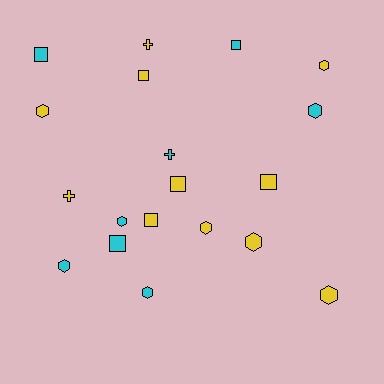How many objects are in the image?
There are 19 objects.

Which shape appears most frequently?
Hexagon, with 9 objects.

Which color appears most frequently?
Yellow, with 11 objects.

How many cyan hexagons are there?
There are 4 cyan hexagons.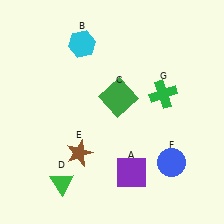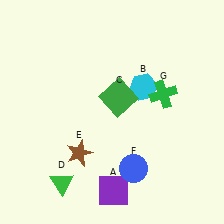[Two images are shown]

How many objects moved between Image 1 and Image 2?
3 objects moved between the two images.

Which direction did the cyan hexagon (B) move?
The cyan hexagon (B) moved right.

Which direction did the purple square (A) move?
The purple square (A) moved left.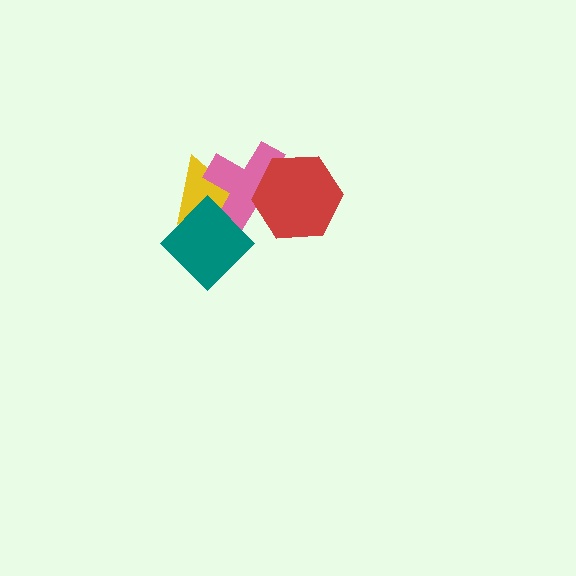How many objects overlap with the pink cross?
3 objects overlap with the pink cross.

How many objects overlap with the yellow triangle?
2 objects overlap with the yellow triangle.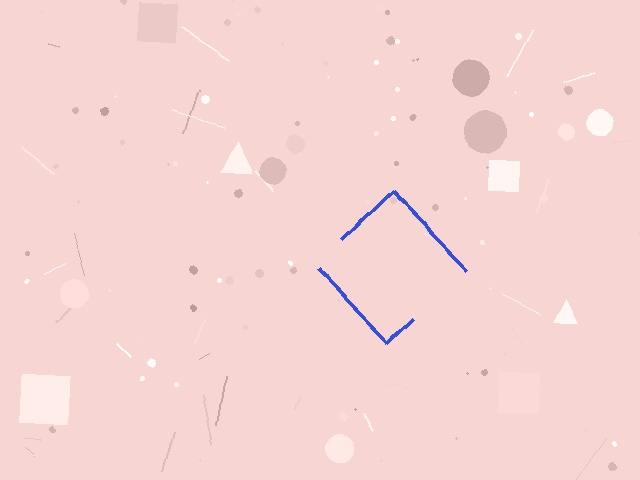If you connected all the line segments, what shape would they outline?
They would outline a diamond.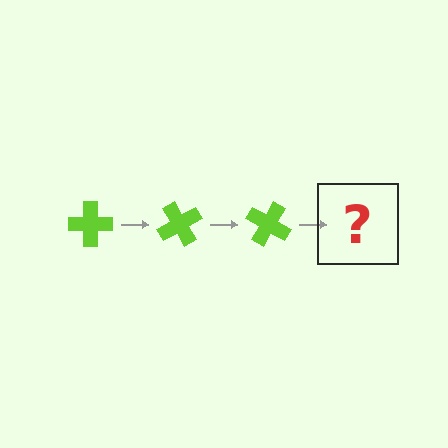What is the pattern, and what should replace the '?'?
The pattern is that the cross rotates 60 degrees each step. The '?' should be a lime cross rotated 180 degrees.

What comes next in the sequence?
The next element should be a lime cross rotated 180 degrees.